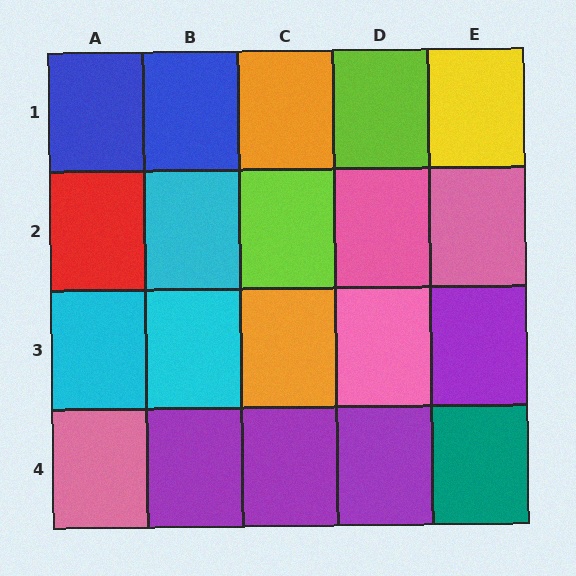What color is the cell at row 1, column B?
Blue.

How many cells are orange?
2 cells are orange.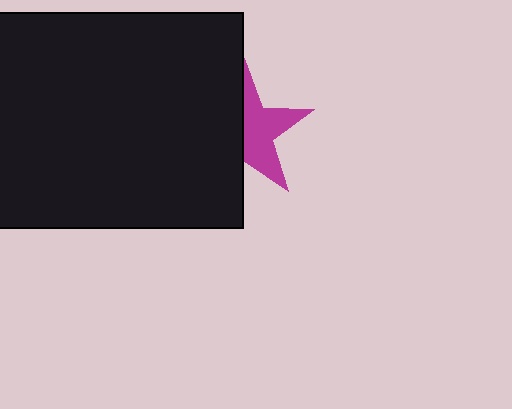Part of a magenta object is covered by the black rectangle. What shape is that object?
It is a star.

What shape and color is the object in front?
The object in front is a black rectangle.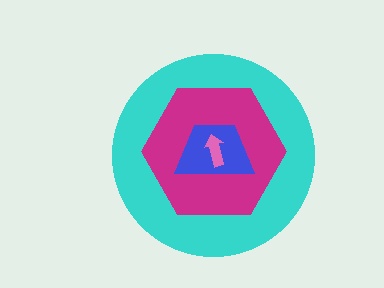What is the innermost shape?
The pink arrow.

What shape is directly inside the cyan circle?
The magenta hexagon.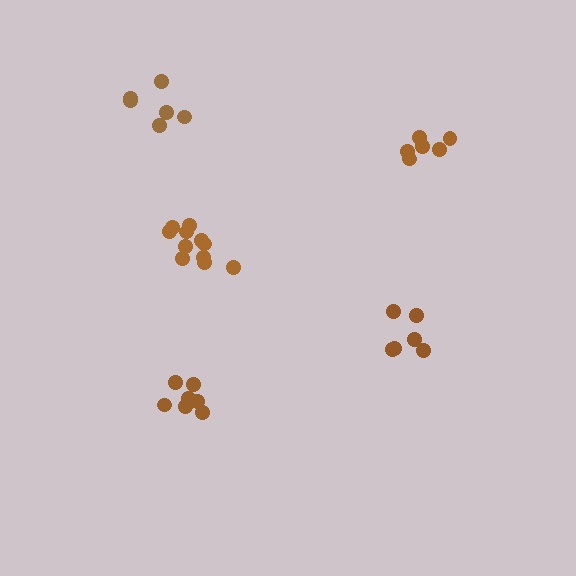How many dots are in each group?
Group 1: 6 dots, Group 2: 6 dots, Group 3: 7 dots, Group 4: 6 dots, Group 5: 11 dots (36 total).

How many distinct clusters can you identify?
There are 5 distinct clusters.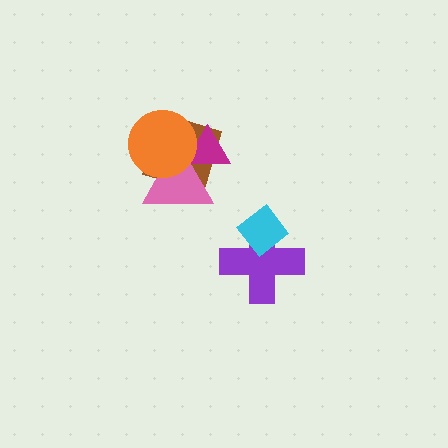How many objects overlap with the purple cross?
1 object overlaps with the purple cross.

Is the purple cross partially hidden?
Yes, it is partially covered by another shape.